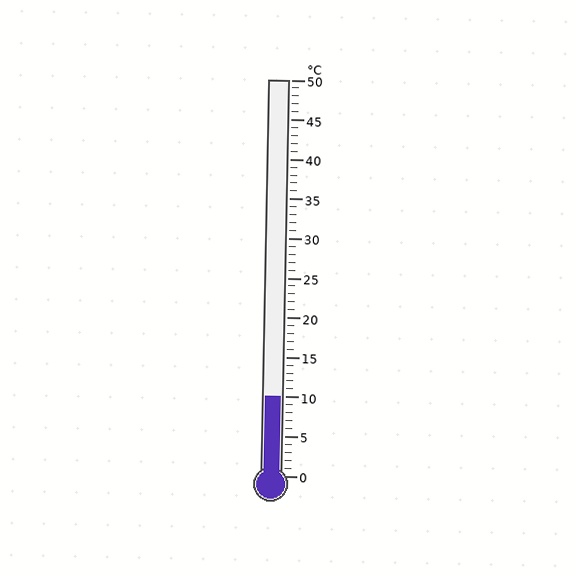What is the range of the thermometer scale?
The thermometer scale ranges from 0°C to 50°C.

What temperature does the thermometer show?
The thermometer shows approximately 10°C.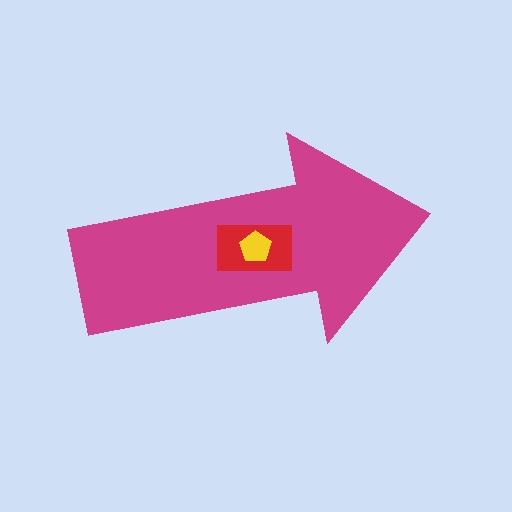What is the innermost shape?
The yellow pentagon.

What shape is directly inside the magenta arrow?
The red rectangle.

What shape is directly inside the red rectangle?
The yellow pentagon.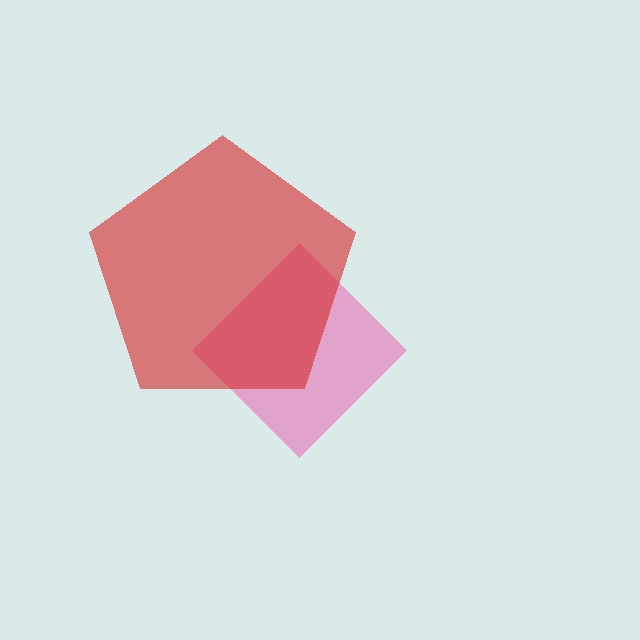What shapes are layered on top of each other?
The layered shapes are: a pink diamond, a red pentagon.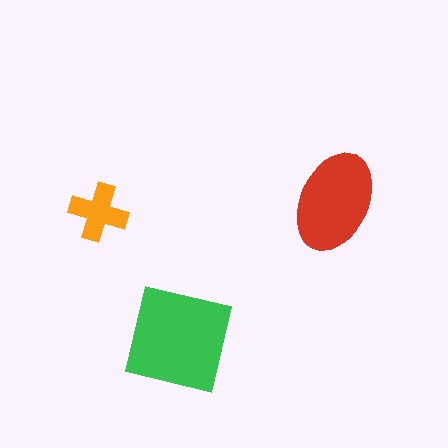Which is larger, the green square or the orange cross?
The green square.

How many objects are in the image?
There are 3 objects in the image.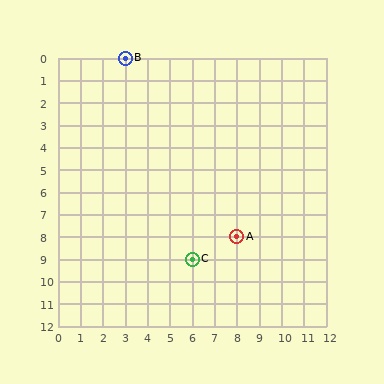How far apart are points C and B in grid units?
Points C and B are 3 columns and 9 rows apart (about 9.5 grid units diagonally).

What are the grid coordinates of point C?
Point C is at grid coordinates (6, 9).